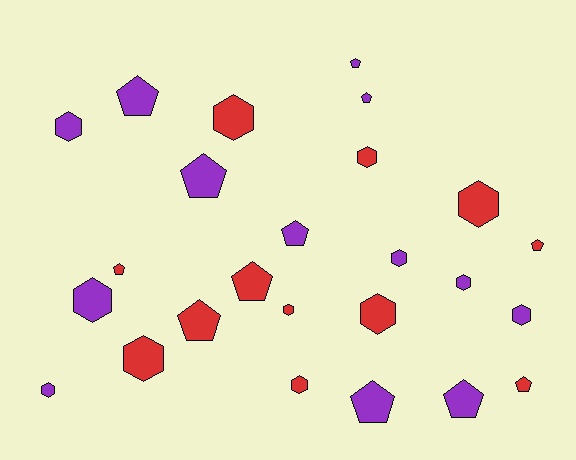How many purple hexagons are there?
There are 6 purple hexagons.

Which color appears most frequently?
Purple, with 13 objects.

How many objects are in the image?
There are 25 objects.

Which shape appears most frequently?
Hexagon, with 13 objects.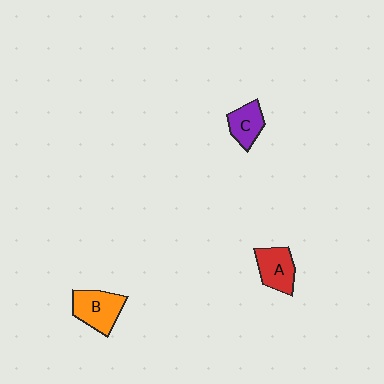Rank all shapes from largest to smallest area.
From largest to smallest: B (orange), A (red), C (purple).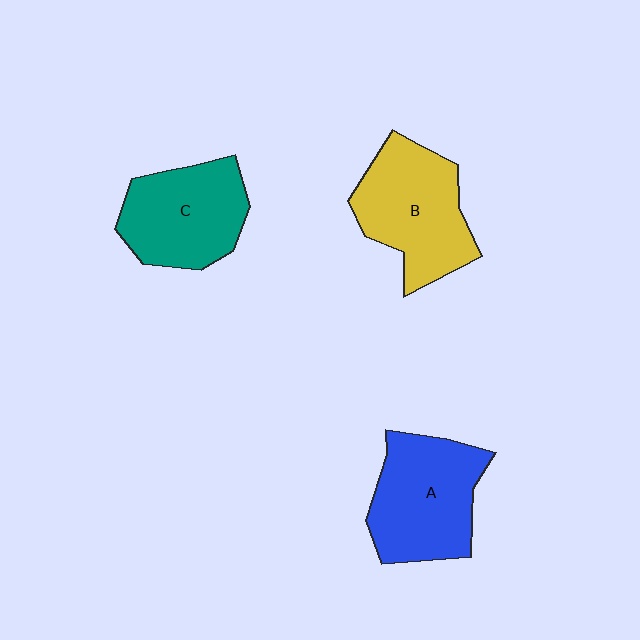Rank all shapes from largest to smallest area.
From largest to smallest: A (blue), B (yellow), C (teal).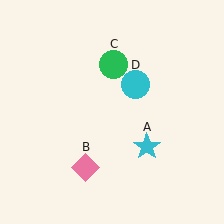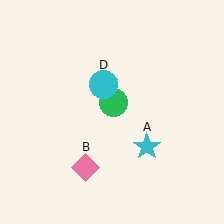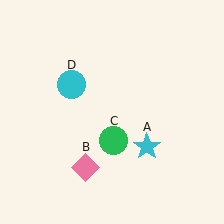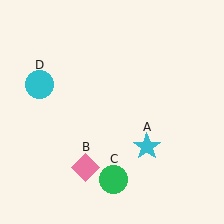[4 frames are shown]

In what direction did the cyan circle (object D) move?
The cyan circle (object D) moved left.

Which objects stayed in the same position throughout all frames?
Cyan star (object A) and pink diamond (object B) remained stationary.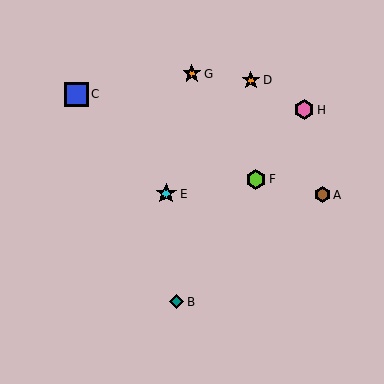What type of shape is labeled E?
Shape E is a cyan star.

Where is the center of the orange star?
The center of the orange star is at (192, 74).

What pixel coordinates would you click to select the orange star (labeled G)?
Click at (192, 74) to select the orange star G.